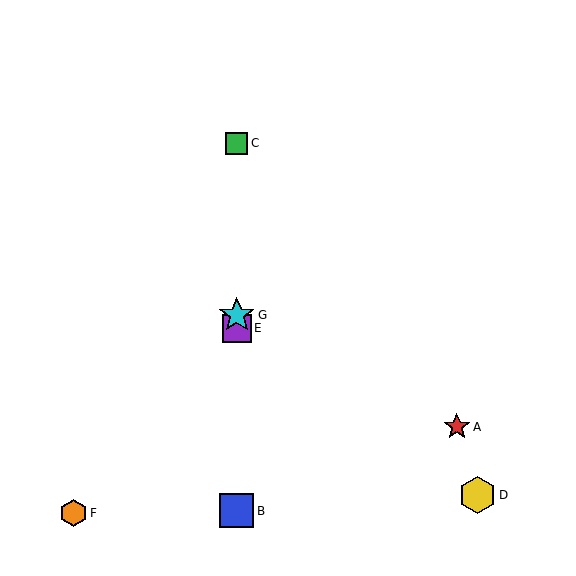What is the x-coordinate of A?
Object A is at x≈457.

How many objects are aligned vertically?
4 objects (B, C, E, G) are aligned vertically.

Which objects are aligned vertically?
Objects B, C, E, G are aligned vertically.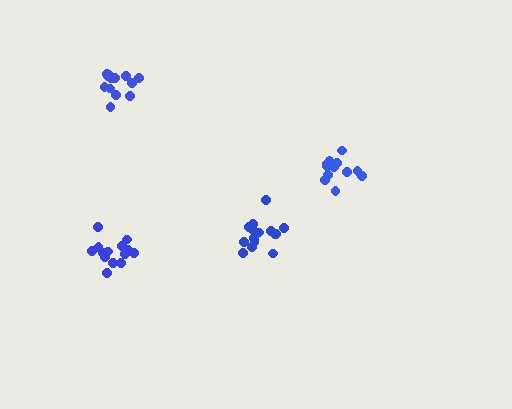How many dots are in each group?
Group 1: 16 dots, Group 2: 12 dots, Group 3: 14 dots, Group 4: 15 dots (57 total).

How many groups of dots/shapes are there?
There are 4 groups.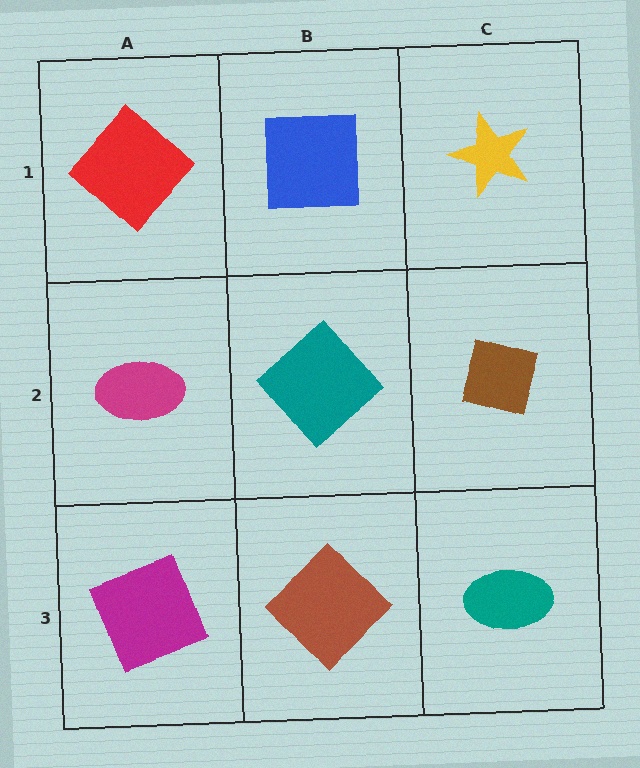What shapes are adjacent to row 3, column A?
A magenta ellipse (row 2, column A), a brown diamond (row 3, column B).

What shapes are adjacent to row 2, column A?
A red diamond (row 1, column A), a magenta square (row 3, column A), a teal diamond (row 2, column B).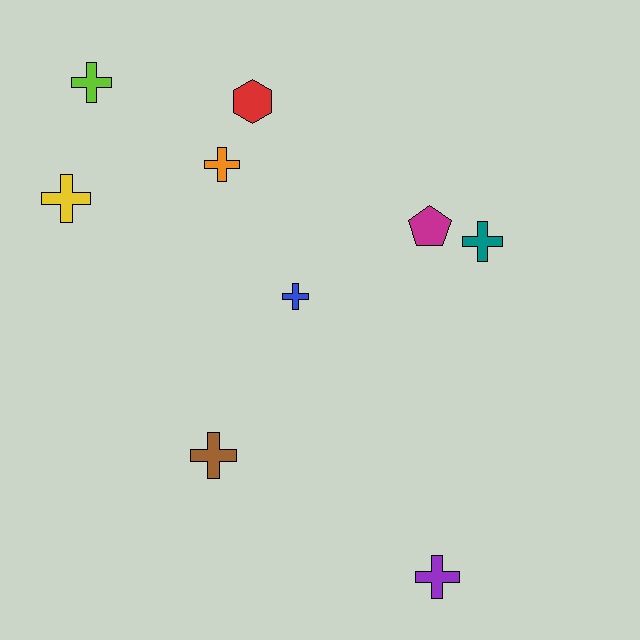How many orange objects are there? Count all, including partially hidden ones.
There is 1 orange object.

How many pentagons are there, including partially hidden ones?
There is 1 pentagon.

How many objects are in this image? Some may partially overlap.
There are 9 objects.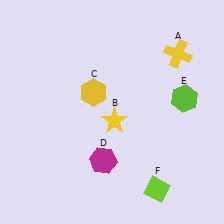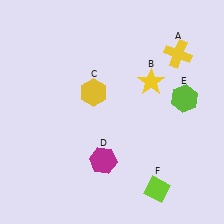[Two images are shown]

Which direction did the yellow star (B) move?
The yellow star (B) moved up.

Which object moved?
The yellow star (B) moved up.